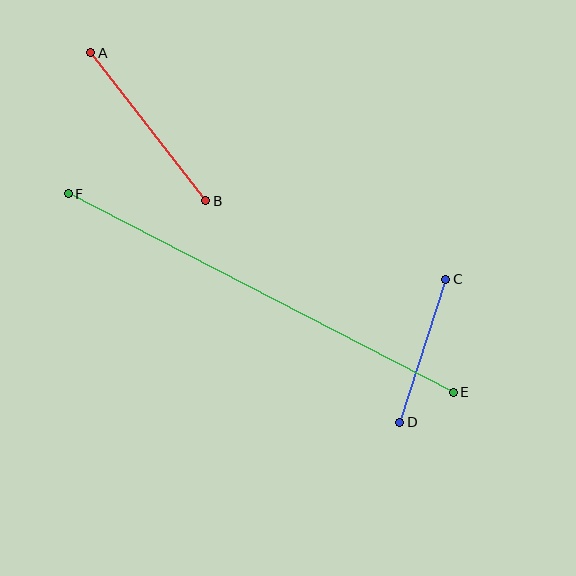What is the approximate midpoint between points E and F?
The midpoint is at approximately (261, 293) pixels.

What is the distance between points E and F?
The distance is approximately 433 pixels.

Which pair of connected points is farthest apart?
Points E and F are farthest apart.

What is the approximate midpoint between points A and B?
The midpoint is at approximately (148, 127) pixels.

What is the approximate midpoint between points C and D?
The midpoint is at approximately (423, 351) pixels.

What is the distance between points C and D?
The distance is approximately 150 pixels.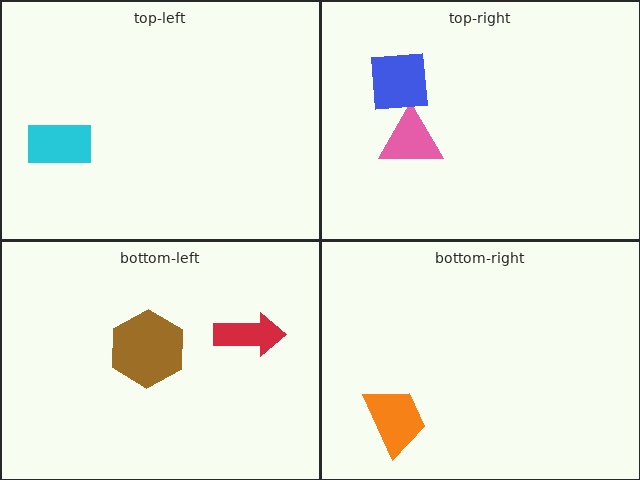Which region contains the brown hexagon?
The bottom-left region.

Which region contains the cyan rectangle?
The top-left region.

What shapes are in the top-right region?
The pink triangle, the blue square.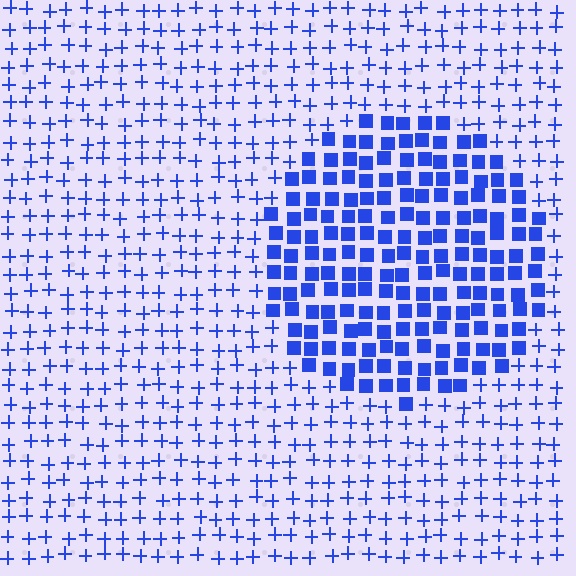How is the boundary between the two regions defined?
The boundary is defined by a change in element shape: squares inside vs. plus signs outside. All elements share the same color and spacing.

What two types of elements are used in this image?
The image uses squares inside the circle region and plus signs outside it.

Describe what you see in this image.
The image is filled with small blue elements arranged in a uniform grid. A circle-shaped region contains squares, while the surrounding area contains plus signs. The boundary is defined purely by the change in element shape.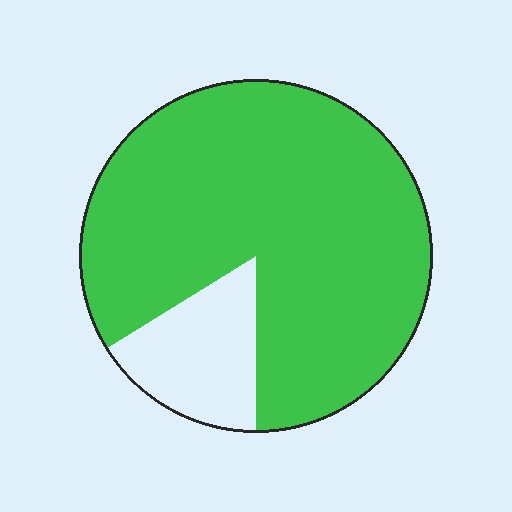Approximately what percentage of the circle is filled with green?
Approximately 85%.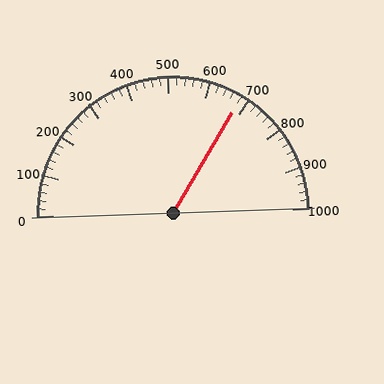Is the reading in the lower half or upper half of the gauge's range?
The reading is in the upper half of the range (0 to 1000).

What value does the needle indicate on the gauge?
The needle indicates approximately 680.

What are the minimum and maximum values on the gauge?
The gauge ranges from 0 to 1000.